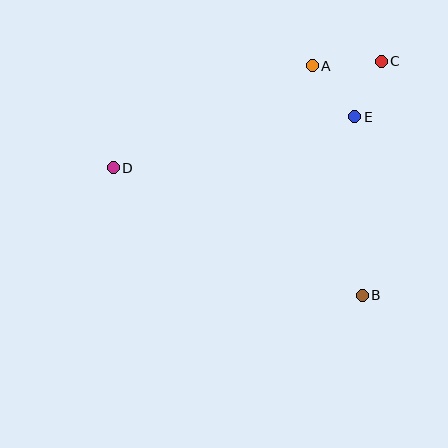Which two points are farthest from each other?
Points C and D are farthest from each other.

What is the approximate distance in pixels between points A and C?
The distance between A and C is approximately 70 pixels.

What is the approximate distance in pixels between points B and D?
The distance between B and D is approximately 280 pixels.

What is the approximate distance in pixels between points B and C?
The distance between B and C is approximately 235 pixels.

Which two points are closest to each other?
Points C and E are closest to each other.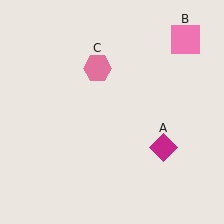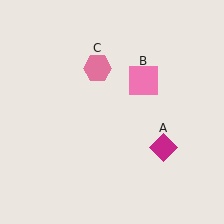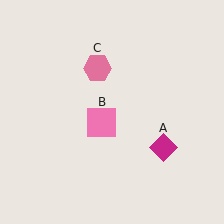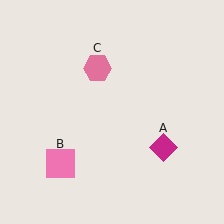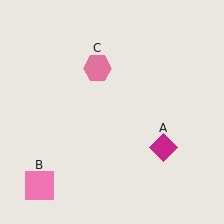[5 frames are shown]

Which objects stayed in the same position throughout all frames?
Magenta diamond (object A) and pink hexagon (object C) remained stationary.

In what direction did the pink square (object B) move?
The pink square (object B) moved down and to the left.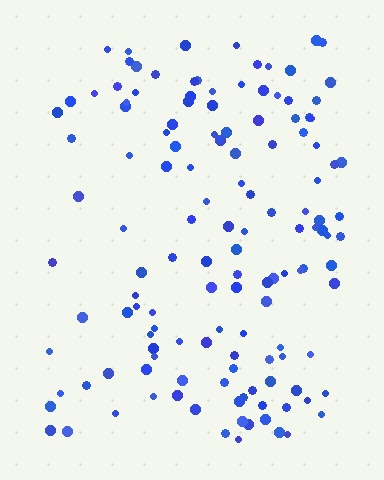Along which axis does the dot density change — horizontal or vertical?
Horizontal.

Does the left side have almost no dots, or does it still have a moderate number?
Still a moderate number, just noticeably fewer than the right.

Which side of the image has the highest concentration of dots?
The right.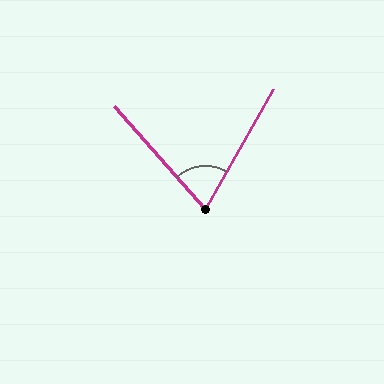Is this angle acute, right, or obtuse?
It is acute.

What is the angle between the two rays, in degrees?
Approximately 71 degrees.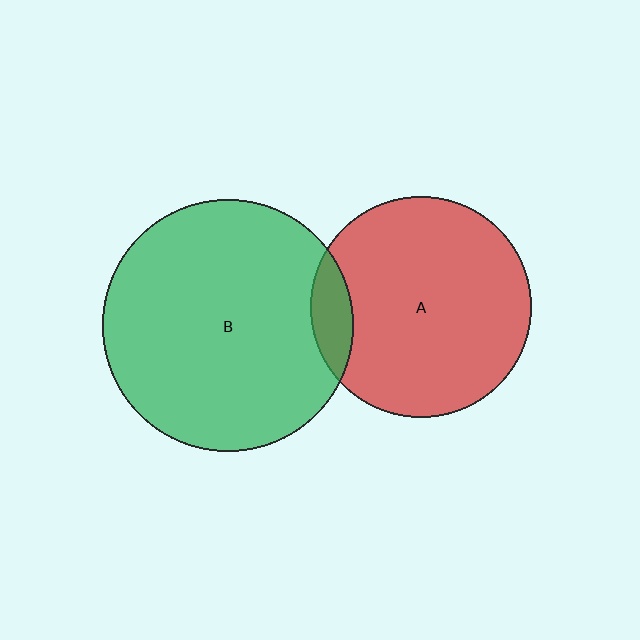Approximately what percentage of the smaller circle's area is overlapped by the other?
Approximately 10%.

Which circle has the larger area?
Circle B (green).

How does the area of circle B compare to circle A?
Approximately 1.3 times.